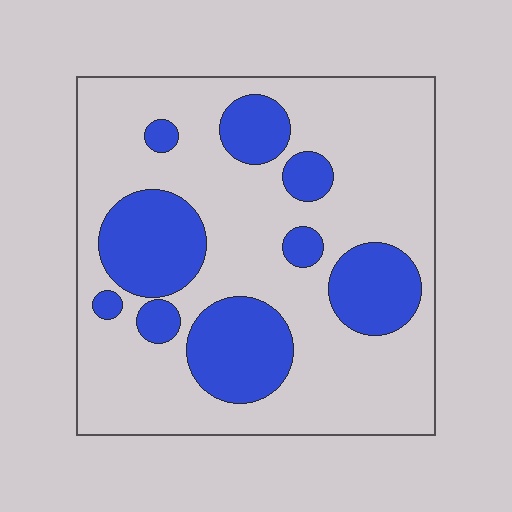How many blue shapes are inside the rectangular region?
9.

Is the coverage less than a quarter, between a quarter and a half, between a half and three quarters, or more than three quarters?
Between a quarter and a half.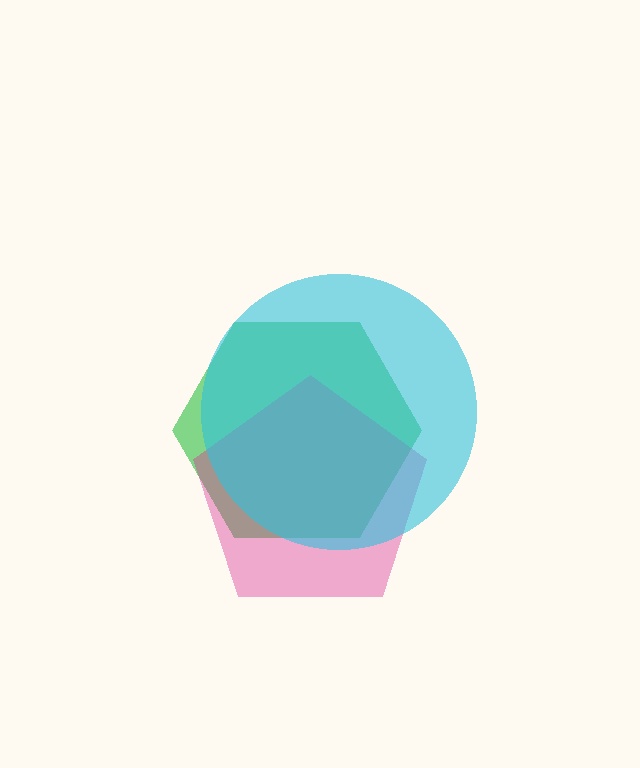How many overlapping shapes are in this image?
There are 3 overlapping shapes in the image.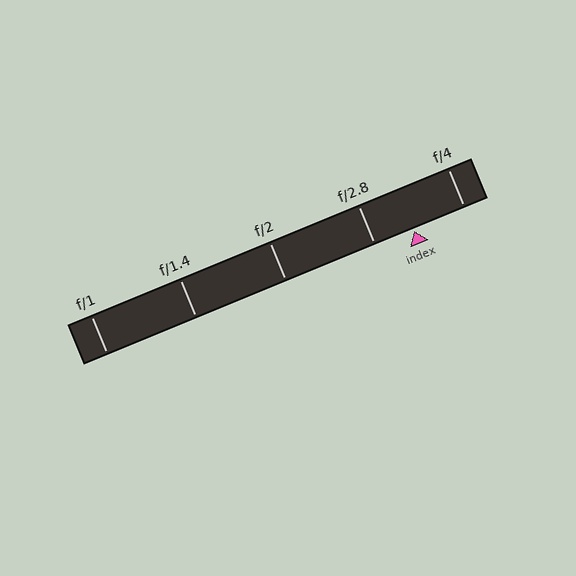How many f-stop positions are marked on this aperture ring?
There are 5 f-stop positions marked.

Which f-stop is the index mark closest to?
The index mark is closest to f/2.8.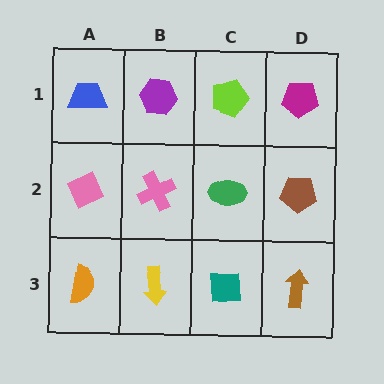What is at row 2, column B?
A pink cross.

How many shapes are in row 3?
4 shapes.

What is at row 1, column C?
A lime pentagon.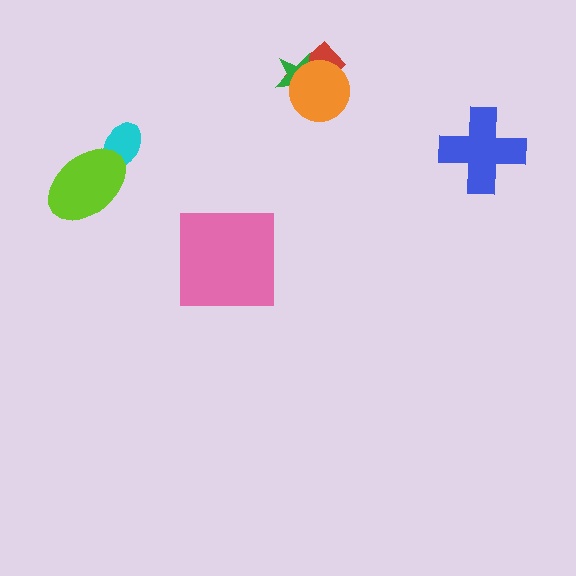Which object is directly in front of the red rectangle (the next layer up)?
The green star is directly in front of the red rectangle.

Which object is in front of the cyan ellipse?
The lime ellipse is in front of the cyan ellipse.